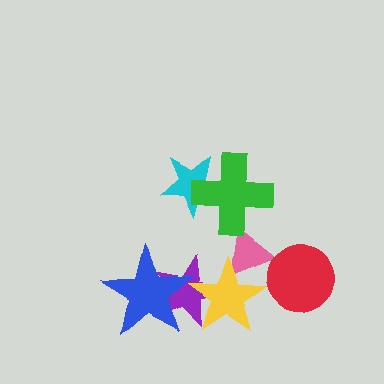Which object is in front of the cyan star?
The green cross is in front of the cyan star.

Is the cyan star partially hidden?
Yes, it is partially covered by another shape.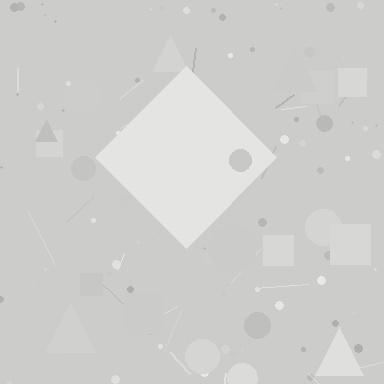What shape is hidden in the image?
A diamond is hidden in the image.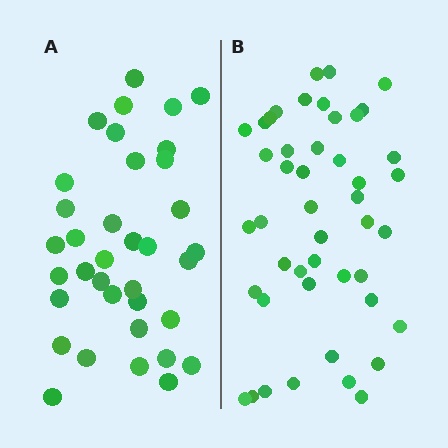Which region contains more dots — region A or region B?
Region B (the right region) has more dots.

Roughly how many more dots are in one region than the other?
Region B has roughly 10 or so more dots than region A.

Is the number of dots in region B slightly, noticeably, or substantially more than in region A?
Region B has noticeably more, but not dramatically so. The ratio is roughly 1.3 to 1.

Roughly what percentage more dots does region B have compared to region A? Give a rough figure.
About 30% more.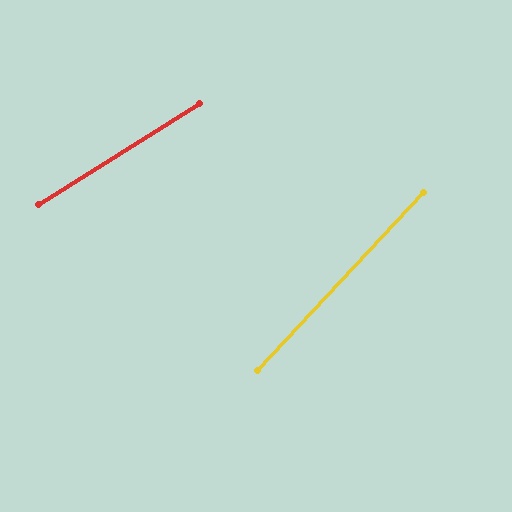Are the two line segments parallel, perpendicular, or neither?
Neither parallel nor perpendicular — they differ by about 15°.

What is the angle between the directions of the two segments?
Approximately 15 degrees.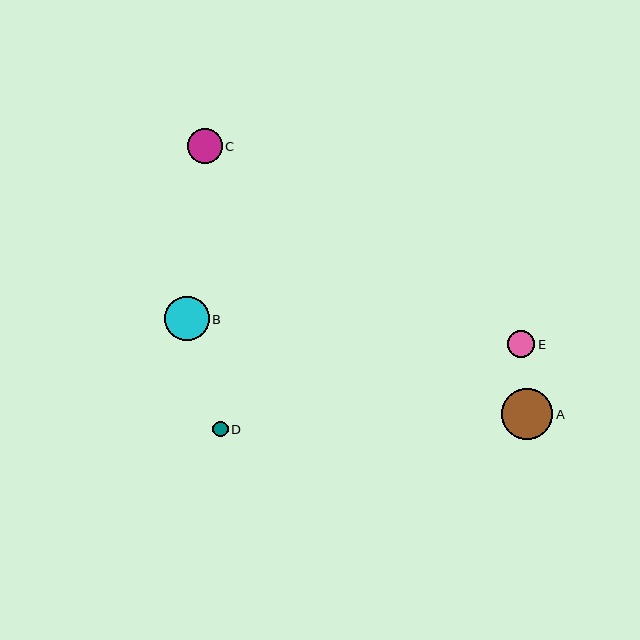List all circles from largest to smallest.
From largest to smallest: A, B, C, E, D.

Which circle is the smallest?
Circle D is the smallest with a size of approximately 15 pixels.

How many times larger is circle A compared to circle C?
Circle A is approximately 1.5 times the size of circle C.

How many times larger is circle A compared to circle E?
Circle A is approximately 1.9 times the size of circle E.